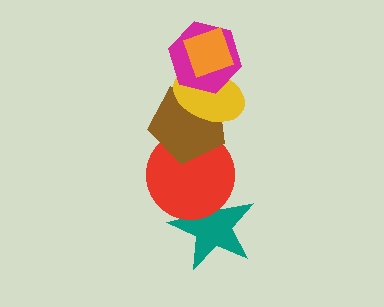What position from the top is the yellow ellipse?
The yellow ellipse is 3rd from the top.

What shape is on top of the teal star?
The red circle is on top of the teal star.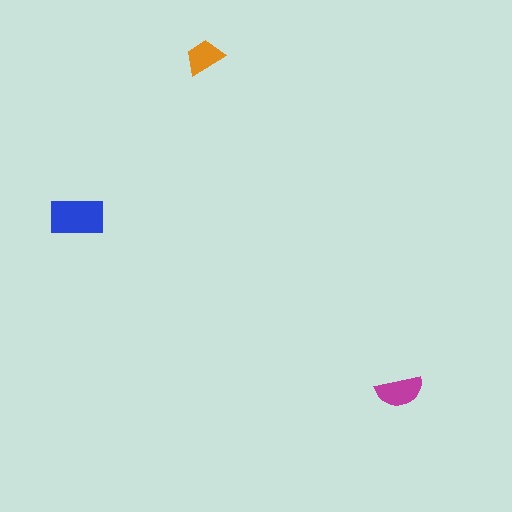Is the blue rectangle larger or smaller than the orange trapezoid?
Larger.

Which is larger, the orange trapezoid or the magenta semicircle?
The magenta semicircle.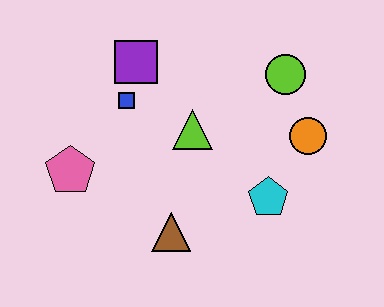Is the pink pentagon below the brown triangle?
No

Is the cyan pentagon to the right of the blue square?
Yes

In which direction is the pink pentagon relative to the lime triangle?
The pink pentagon is to the left of the lime triangle.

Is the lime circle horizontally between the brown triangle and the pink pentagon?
No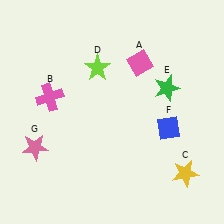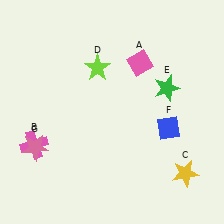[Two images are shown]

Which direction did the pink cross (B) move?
The pink cross (B) moved down.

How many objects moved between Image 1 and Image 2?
1 object moved between the two images.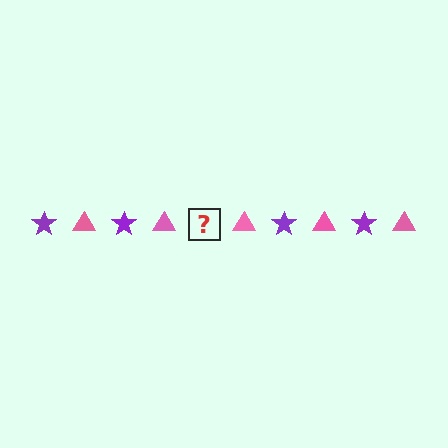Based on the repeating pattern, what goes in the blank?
The blank should be a purple star.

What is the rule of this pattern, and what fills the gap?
The rule is that the pattern alternates between purple star and pink triangle. The gap should be filled with a purple star.